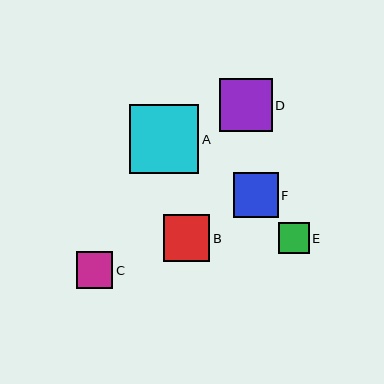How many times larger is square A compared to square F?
Square A is approximately 1.5 times the size of square F.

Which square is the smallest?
Square E is the smallest with a size of approximately 31 pixels.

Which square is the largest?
Square A is the largest with a size of approximately 69 pixels.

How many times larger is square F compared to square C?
Square F is approximately 1.2 times the size of square C.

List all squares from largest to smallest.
From largest to smallest: A, D, B, F, C, E.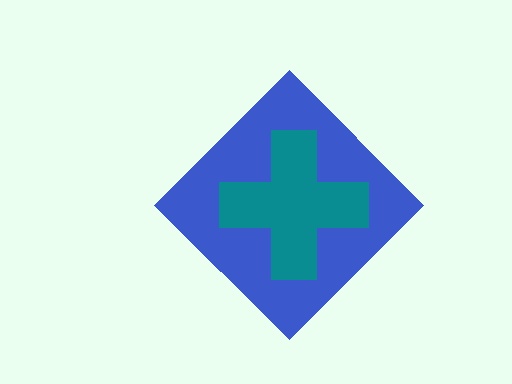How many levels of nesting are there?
2.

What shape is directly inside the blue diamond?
The teal cross.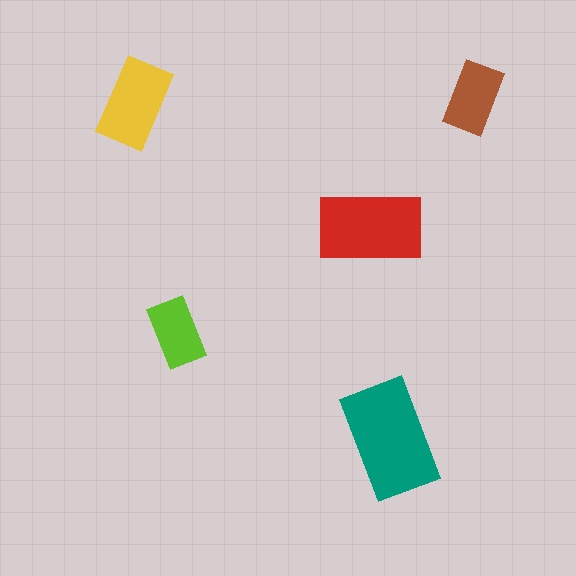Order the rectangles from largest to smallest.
the teal one, the red one, the yellow one, the brown one, the lime one.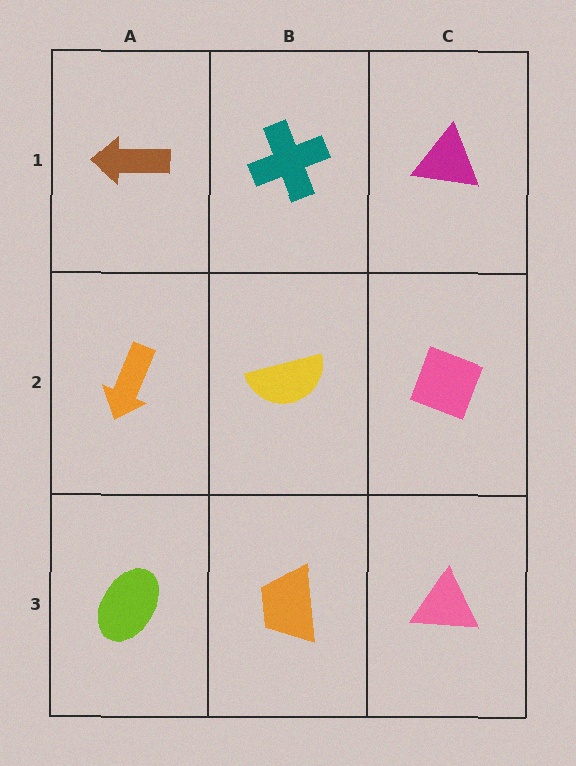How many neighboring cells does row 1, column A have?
2.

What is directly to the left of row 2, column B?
An orange arrow.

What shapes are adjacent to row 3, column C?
A pink diamond (row 2, column C), an orange trapezoid (row 3, column B).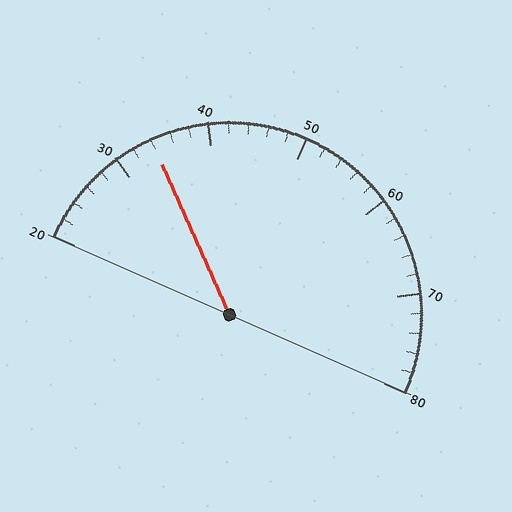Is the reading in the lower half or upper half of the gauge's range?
The reading is in the lower half of the range (20 to 80).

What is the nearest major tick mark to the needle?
The nearest major tick mark is 30.